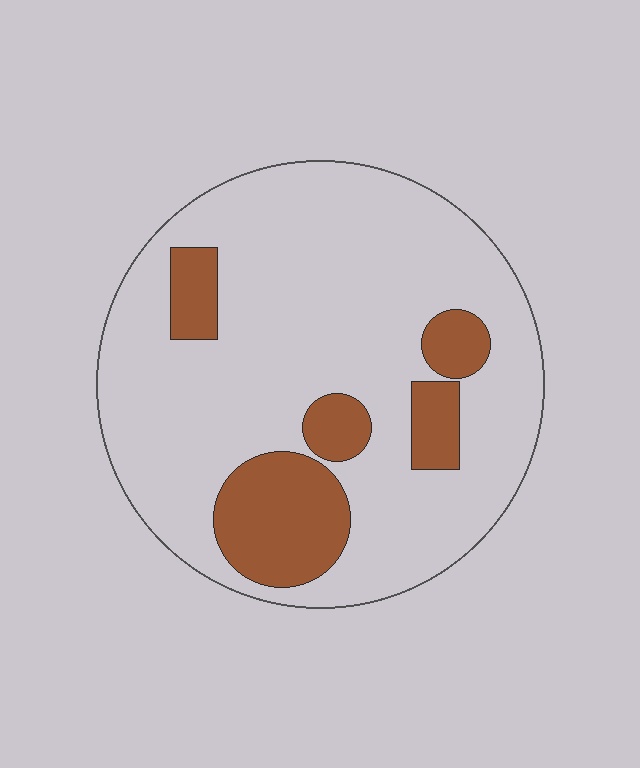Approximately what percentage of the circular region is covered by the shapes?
Approximately 20%.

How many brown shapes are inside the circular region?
5.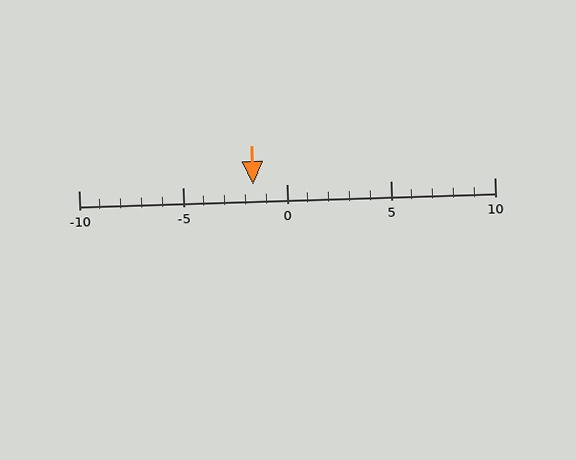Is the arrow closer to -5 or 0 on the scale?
The arrow is closer to 0.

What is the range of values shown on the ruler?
The ruler shows values from -10 to 10.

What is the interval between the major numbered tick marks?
The major tick marks are spaced 5 units apart.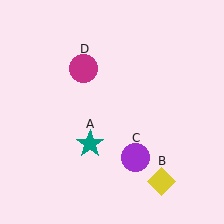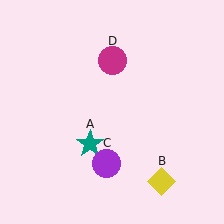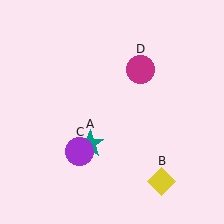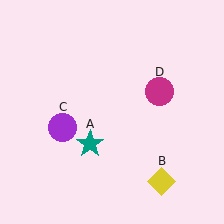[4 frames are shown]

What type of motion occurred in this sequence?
The purple circle (object C), magenta circle (object D) rotated clockwise around the center of the scene.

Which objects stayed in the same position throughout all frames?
Teal star (object A) and yellow diamond (object B) remained stationary.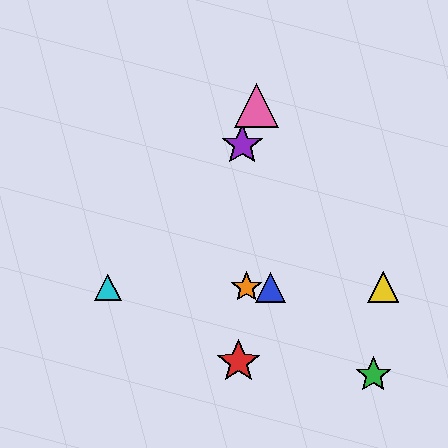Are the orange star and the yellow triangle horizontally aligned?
Yes, both are at y≈287.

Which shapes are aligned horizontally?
The blue triangle, the yellow triangle, the orange star, the cyan triangle are aligned horizontally.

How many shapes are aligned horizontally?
4 shapes (the blue triangle, the yellow triangle, the orange star, the cyan triangle) are aligned horizontally.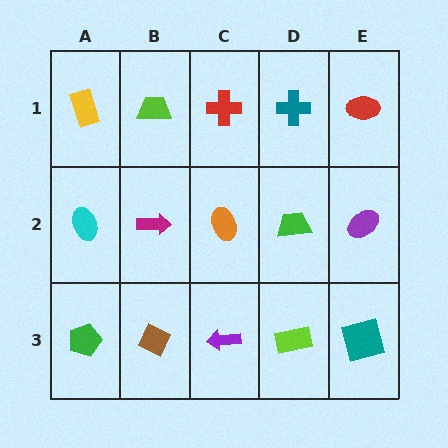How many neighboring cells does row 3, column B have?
3.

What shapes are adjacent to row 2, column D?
A teal cross (row 1, column D), a lime rectangle (row 3, column D), an orange ellipse (row 2, column C), a purple ellipse (row 2, column E).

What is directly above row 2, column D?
A teal cross.